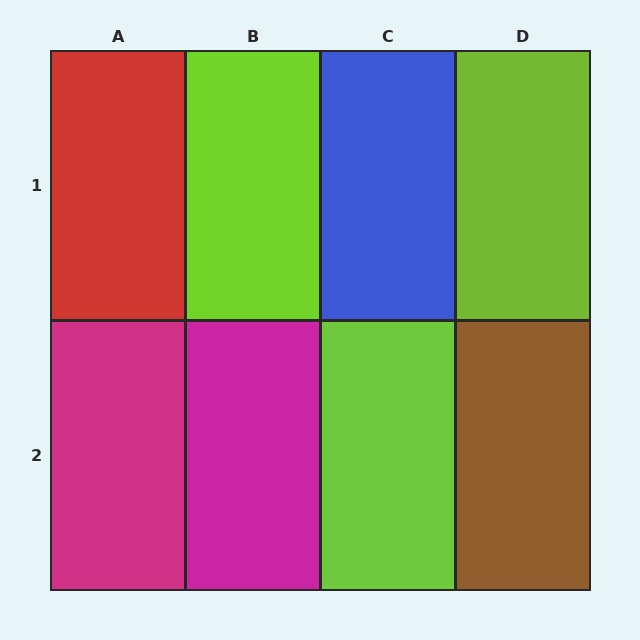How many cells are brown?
1 cell is brown.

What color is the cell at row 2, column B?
Magenta.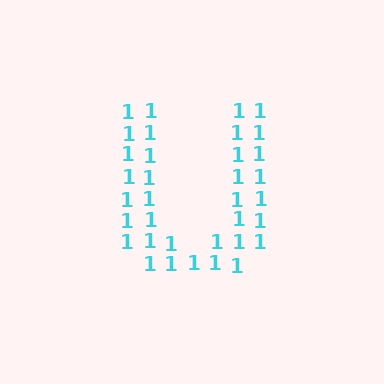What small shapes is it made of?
It is made of small digit 1's.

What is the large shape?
The large shape is the letter U.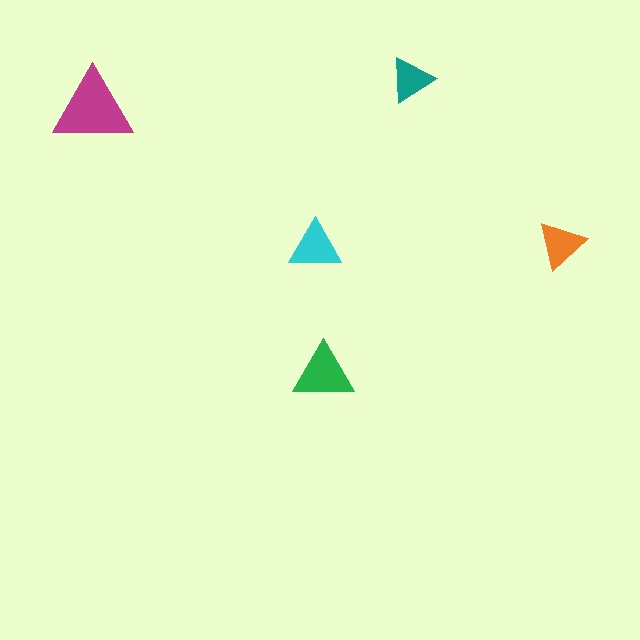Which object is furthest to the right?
The orange triangle is rightmost.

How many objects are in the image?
There are 5 objects in the image.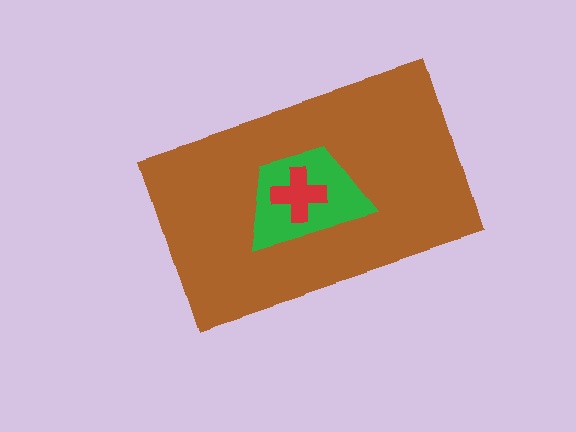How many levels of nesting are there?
3.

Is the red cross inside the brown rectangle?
Yes.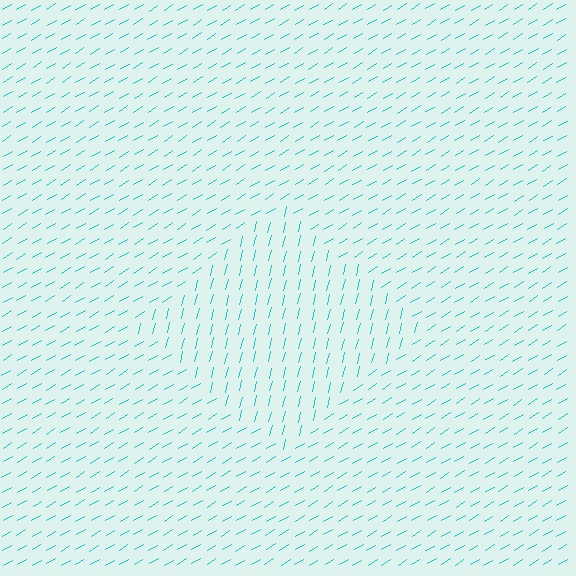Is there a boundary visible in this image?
Yes, there is a texture boundary formed by a change in line orientation.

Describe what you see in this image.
The image is filled with small cyan line segments. A diamond region in the image has lines oriented differently from the surrounding lines, creating a visible texture boundary.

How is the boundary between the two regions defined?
The boundary is defined purely by a change in line orientation (approximately 45 degrees difference). All lines are the same color and thickness.